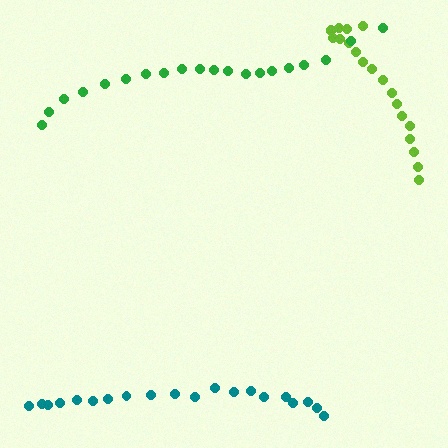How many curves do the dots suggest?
There are 3 distinct paths.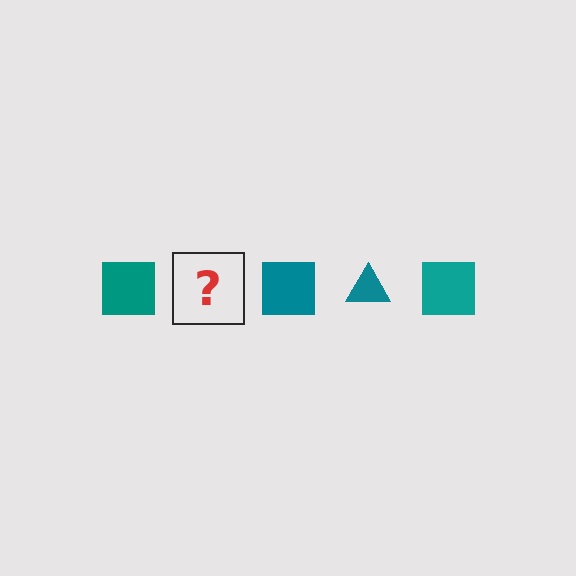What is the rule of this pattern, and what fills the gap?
The rule is that the pattern cycles through square, triangle shapes in teal. The gap should be filled with a teal triangle.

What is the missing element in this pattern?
The missing element is a teal triangle.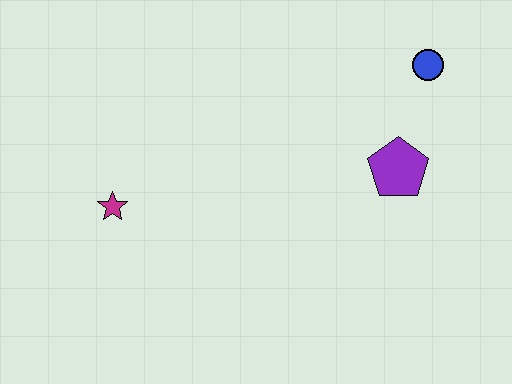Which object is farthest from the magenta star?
The blue circle is farthest from the magenta star.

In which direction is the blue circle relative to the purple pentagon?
The blue circle is above the purple pentagon.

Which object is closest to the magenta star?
The purple pentagon is closest to the magenta star.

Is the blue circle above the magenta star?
Yes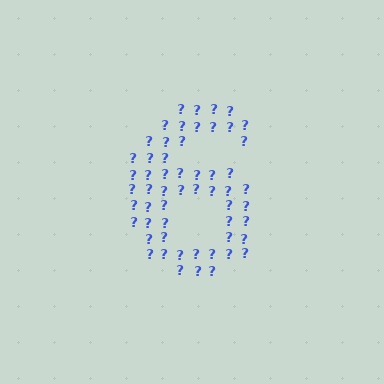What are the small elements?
The small elements are question marks.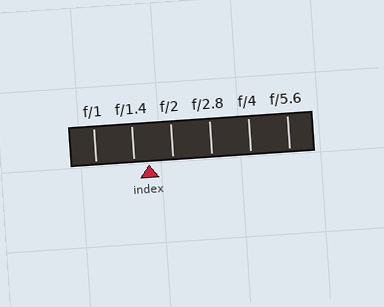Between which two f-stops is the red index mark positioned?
The index mark is between f/1.4 and f/2.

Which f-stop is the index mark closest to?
The index mark is closest to f/1.4.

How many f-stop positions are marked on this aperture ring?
There are 6 f-stop positions marked.